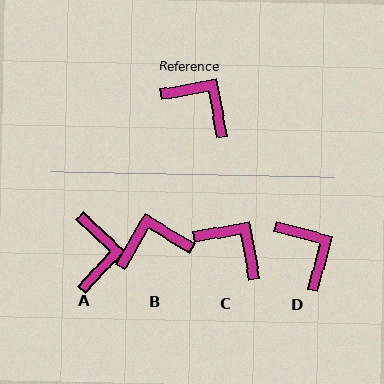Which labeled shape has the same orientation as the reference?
C.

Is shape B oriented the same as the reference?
No, it is off by about 49 degrees.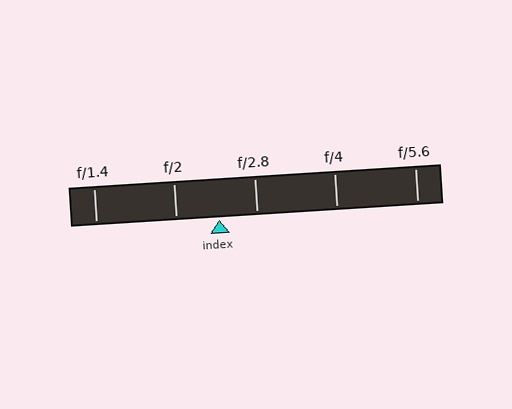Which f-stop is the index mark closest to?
The index mark is closest to f/2.8.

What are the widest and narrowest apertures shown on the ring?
The widest aperture shown is f/1.4 and the narrowest is f/5.6.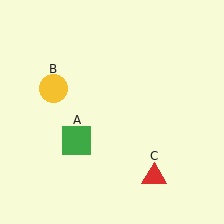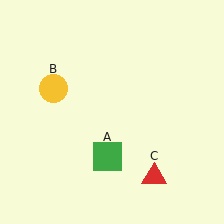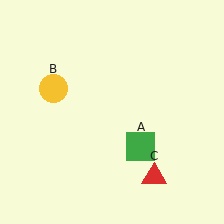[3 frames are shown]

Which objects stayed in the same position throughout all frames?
Yellow circle (object B) and red triangle (object C) remained stationary.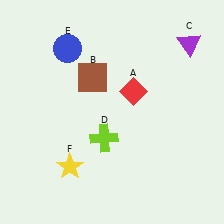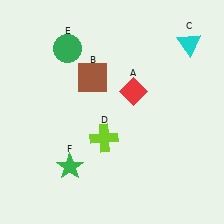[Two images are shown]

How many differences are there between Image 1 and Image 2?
There are 3 differences between the two images.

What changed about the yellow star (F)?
In Image 1, F is yellow. In Image 2, it changed to green.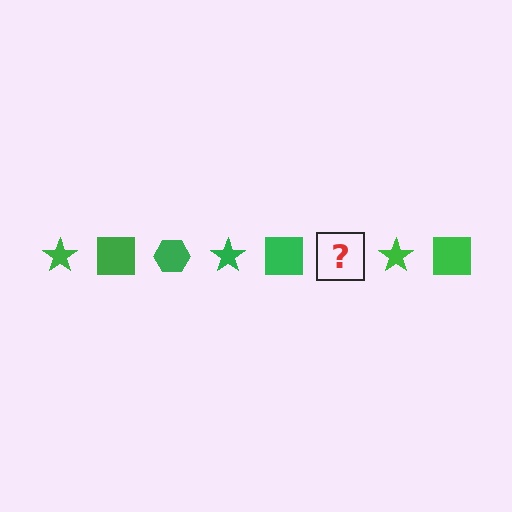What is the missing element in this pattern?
The missing element is a green hexagon.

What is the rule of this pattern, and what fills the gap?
The rule is that the pattern cycles through star, square, hexagon shapes in green. The gap should be filled with a green hexagon.